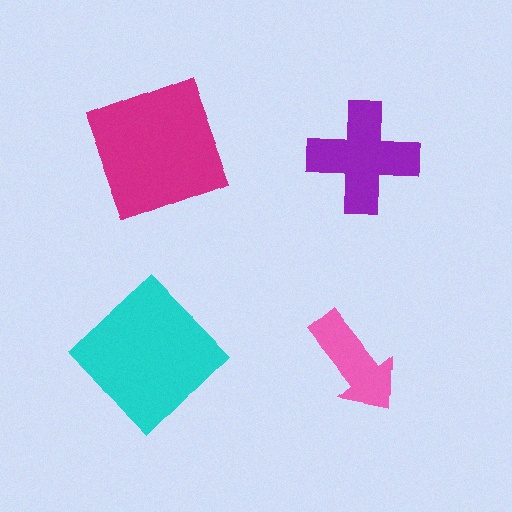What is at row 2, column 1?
A cyan diamond.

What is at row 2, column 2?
A pink arrow.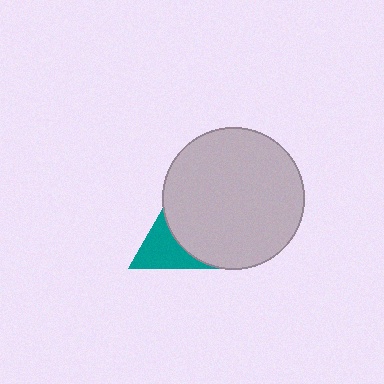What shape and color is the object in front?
The object in front is a light gray circle.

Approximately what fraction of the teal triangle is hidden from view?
Roughly 48% of the teal triangle is hidden behind the light gray circle.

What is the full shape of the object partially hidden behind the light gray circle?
The partially hidden object is a teal triangle.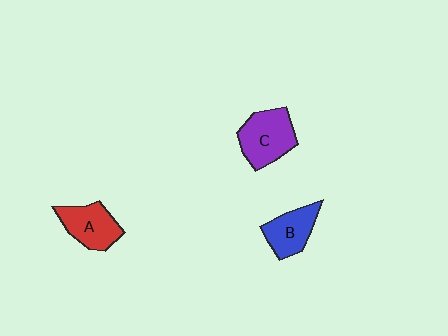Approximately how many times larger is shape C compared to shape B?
Approximately 1.3 times.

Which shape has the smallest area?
Shape B (blue).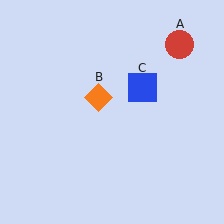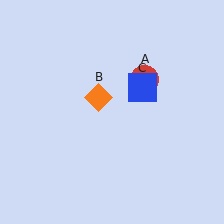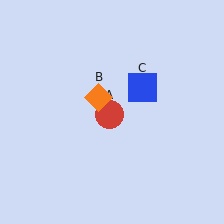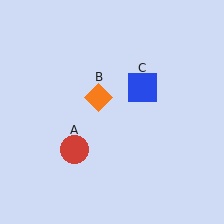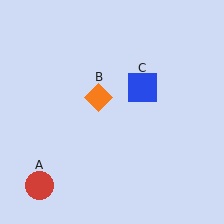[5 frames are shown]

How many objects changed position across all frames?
1 object changed position: red circle (object A).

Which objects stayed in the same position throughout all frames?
Orange diamond (object B) and blue square (object C) remained stationary.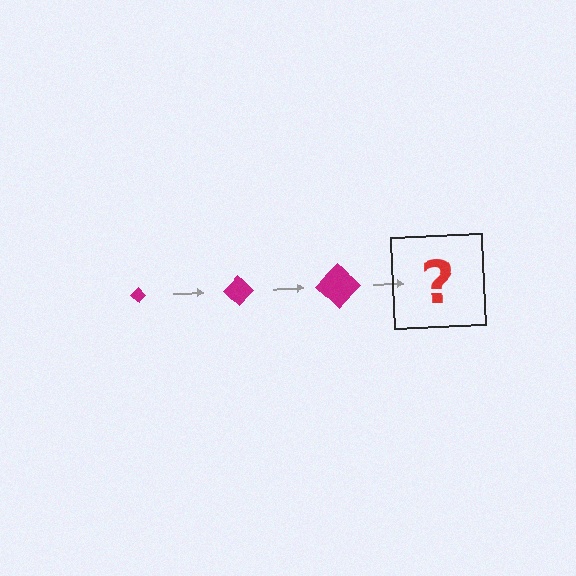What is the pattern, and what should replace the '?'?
The pattern is that the diamond gets progressively larger each step. The '?' should be a magenta diamond, larger than the previous one.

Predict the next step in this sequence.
The next step is a magenta diamond, larger than the previous one.